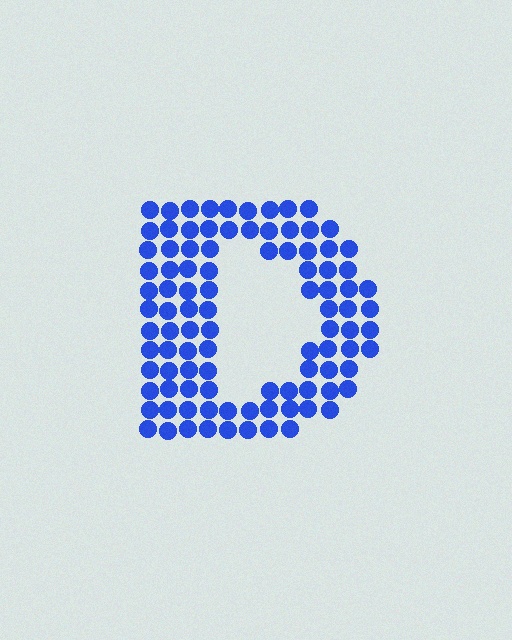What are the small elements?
The small elements are circles.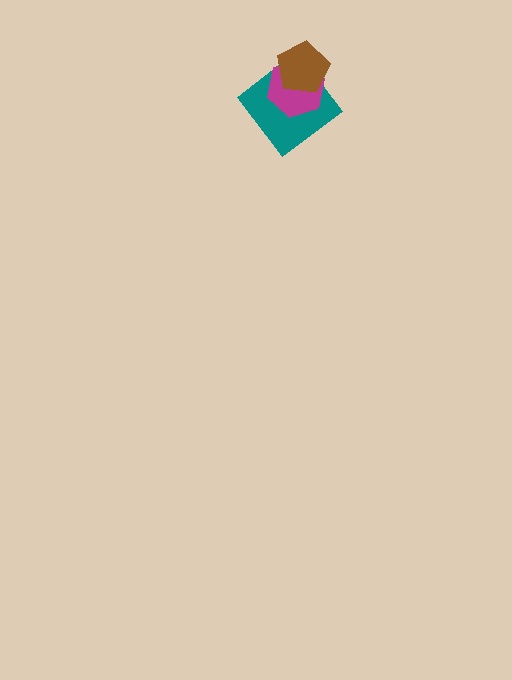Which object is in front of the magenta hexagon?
The brown pentagon is in front of the magenta hexagon.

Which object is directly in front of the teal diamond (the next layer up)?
The magenta hexagon is directly in front of the teal diamond.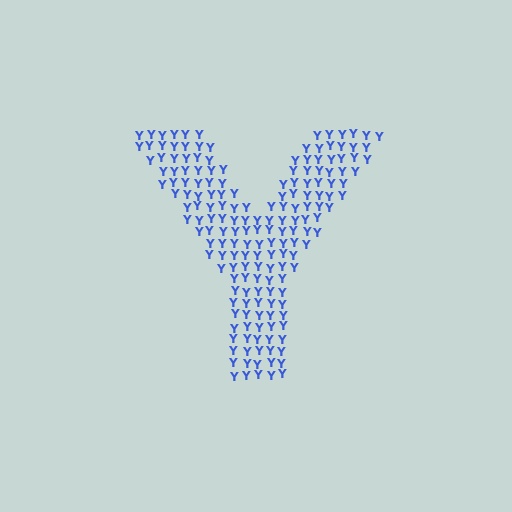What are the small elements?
The small elements are letter Y's.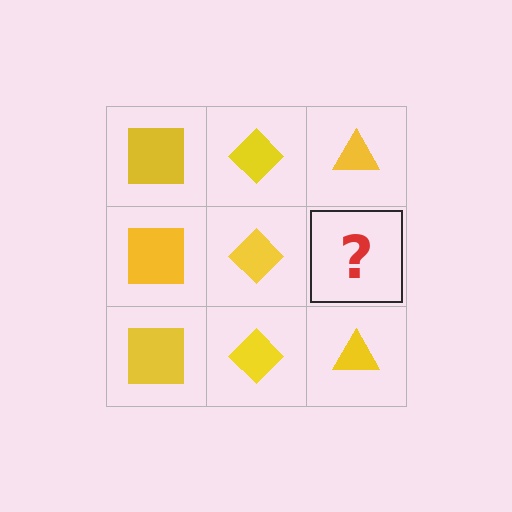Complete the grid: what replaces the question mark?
The question mark should be replaced with a yellow triangle.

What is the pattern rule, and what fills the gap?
The rule is that each column has a consistent shape. The gap should be filled with a yellow triangle.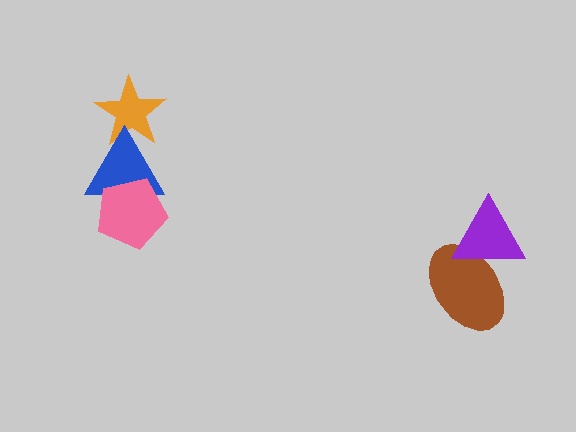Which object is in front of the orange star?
The blue triangle is in front of the orange star.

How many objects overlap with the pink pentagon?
1 object overlaps with the pink pentagon.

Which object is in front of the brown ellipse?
The purple triangle is in front of the brown ellipse.